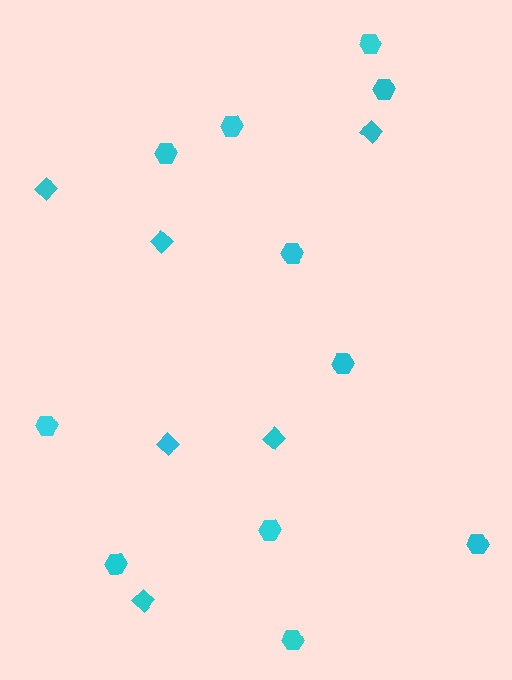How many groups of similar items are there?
There are 2 groups: one group of hexagons (11) and one group of diamonds (6).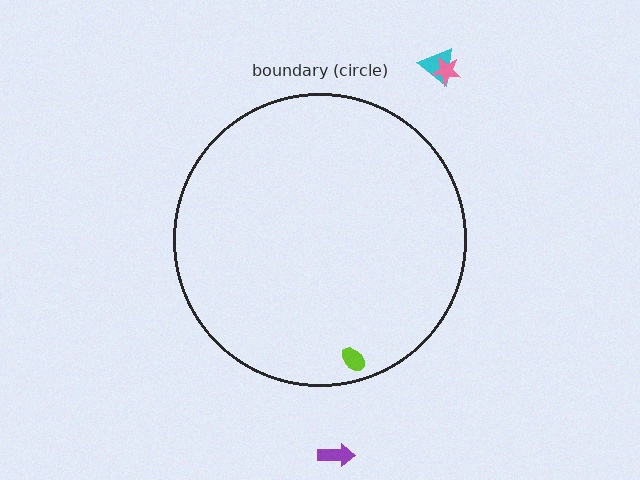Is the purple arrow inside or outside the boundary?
Outside.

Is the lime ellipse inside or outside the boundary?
Inside.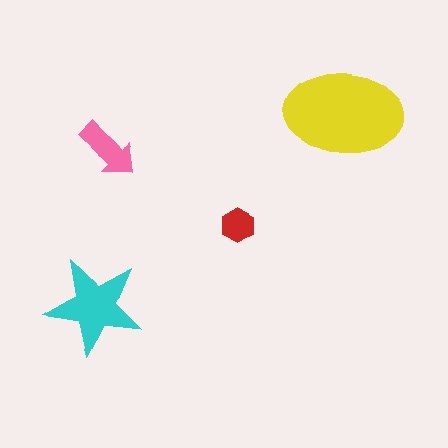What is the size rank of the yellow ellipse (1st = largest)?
1st.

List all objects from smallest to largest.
The red hexagon, the pink arrow, the cyan star, the yellow ellipse.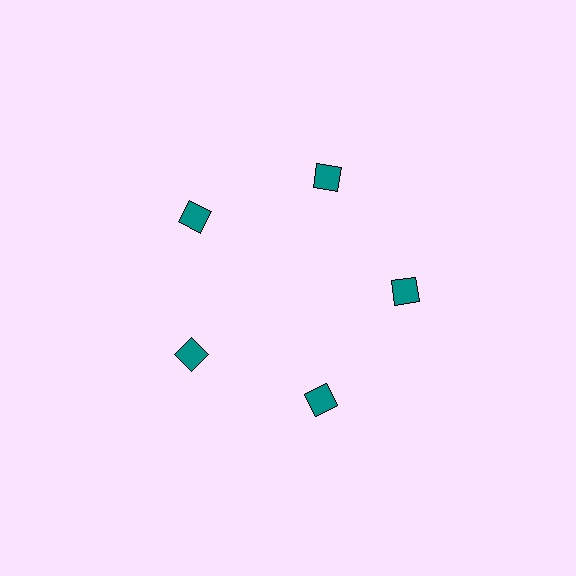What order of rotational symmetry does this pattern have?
This pattern has 5-fold rotational symmetry.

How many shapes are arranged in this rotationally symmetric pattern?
There are 5 shapes, arranged in 5 groups of 1.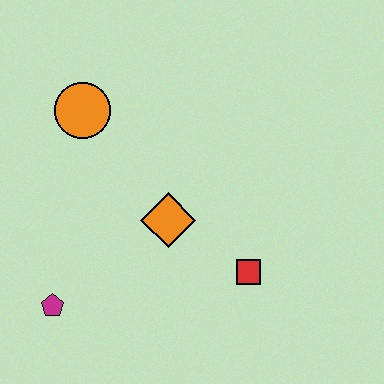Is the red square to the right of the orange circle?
Yes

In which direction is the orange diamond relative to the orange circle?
The orange diamond is below the orange circle.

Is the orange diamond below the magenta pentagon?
No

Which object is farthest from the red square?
The orange circle is farthest from the red square.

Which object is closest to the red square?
The orange diamond is closest to the red square.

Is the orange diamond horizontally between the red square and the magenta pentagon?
Yes